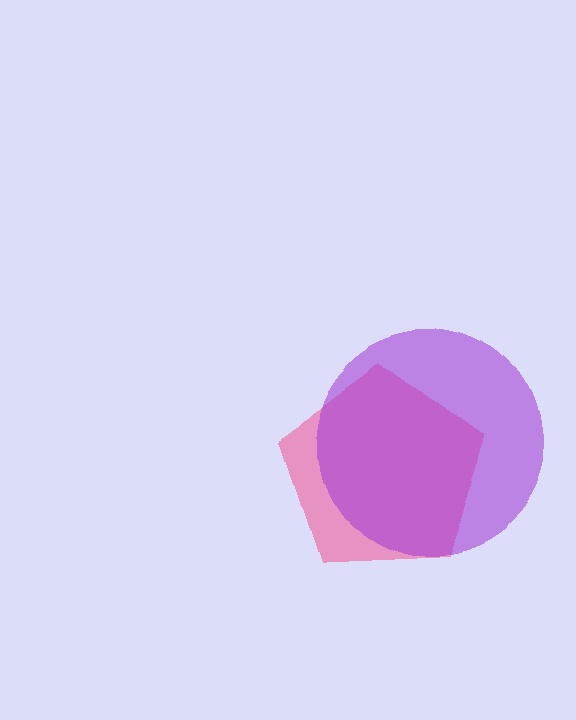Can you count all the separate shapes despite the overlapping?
Yes, there are 2 separate shapes.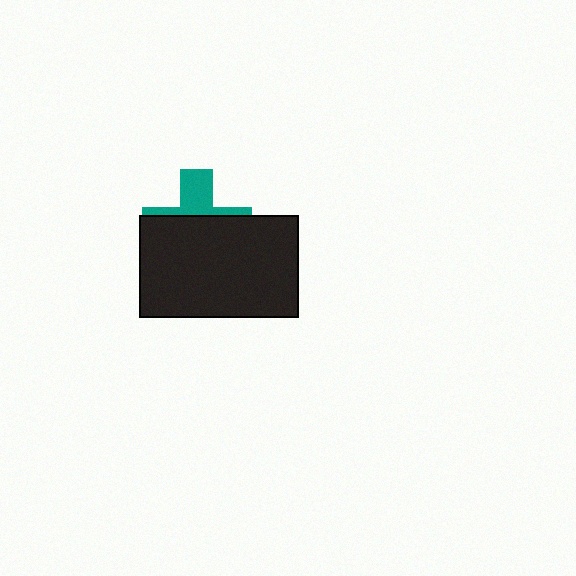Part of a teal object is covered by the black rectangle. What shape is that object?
It is a cross.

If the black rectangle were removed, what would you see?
You would see the complete teal cross.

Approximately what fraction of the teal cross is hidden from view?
Roughly 66% of the teal cross is hidden behind the black rectangle.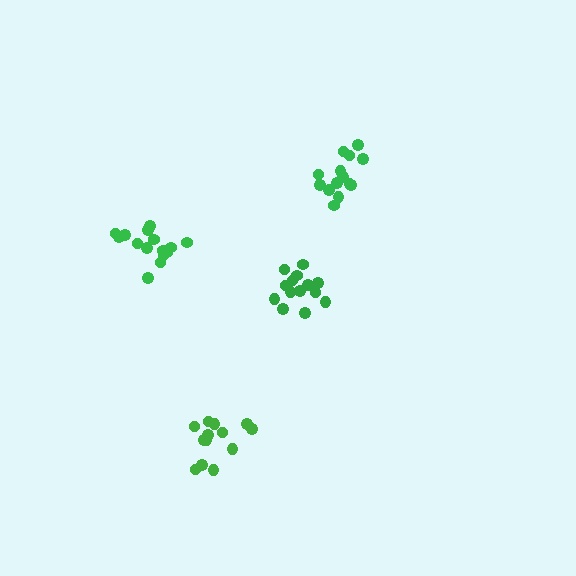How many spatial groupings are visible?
There are 4 spatial groupings.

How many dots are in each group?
Group 1: 14 dots, Group 2: 15 dots, Group 3: 13 dots, Group 4: 14 dots (56 total).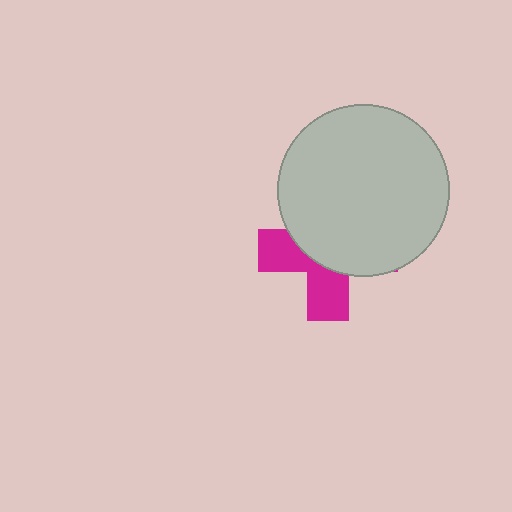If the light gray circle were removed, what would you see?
You would see the complete magenta cross.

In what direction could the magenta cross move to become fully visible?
The magenta cross could move down. That would shift it out from behind the light gray circle entirely.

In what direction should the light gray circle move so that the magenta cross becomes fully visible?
The light gray circle should move up. That is the shortest direction to clear the overlap and leave the magenta cross fully visible.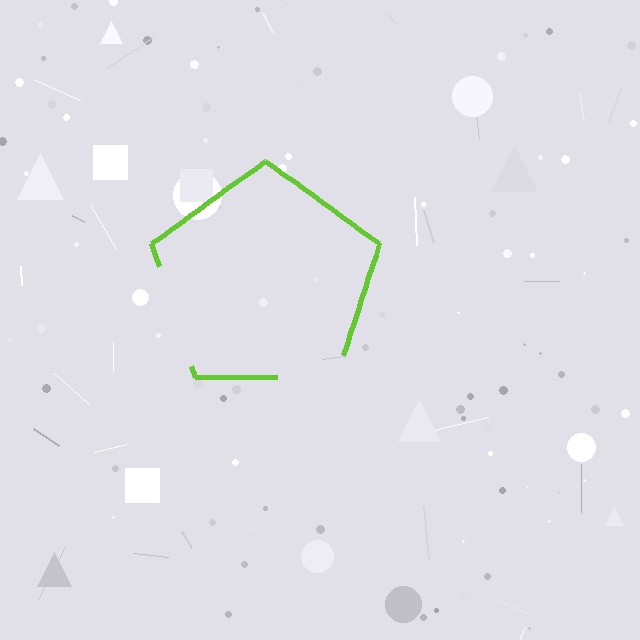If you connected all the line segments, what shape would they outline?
They would outline a pentagon.